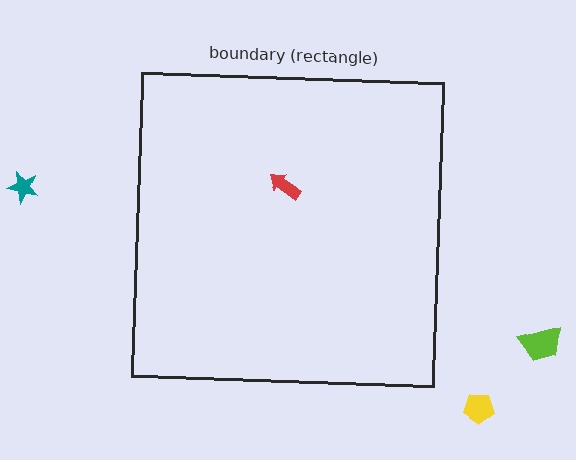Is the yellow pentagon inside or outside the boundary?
Outside.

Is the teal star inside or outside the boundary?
Outside.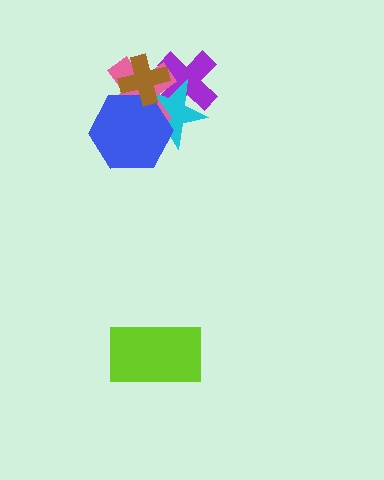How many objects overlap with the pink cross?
4 objects overlap with the pink cross.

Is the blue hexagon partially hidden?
Yes, it is partially covered by another shape.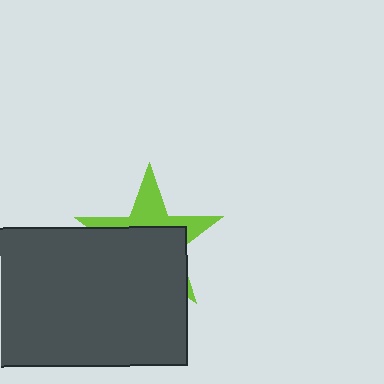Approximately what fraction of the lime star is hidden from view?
Roughly 63% of the lime star is hidden behind the dark gray rectangle.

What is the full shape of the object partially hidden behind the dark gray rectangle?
The partially hidden object is a lime star.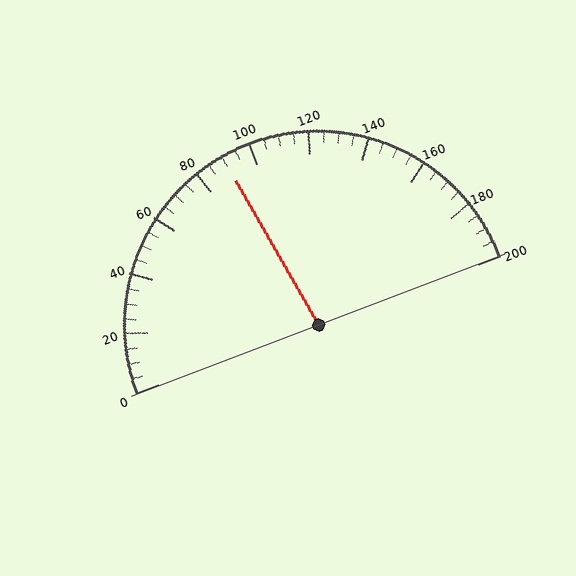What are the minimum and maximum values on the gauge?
The gauge ranges from 0 to 200.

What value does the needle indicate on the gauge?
The needle indicates approximately 90.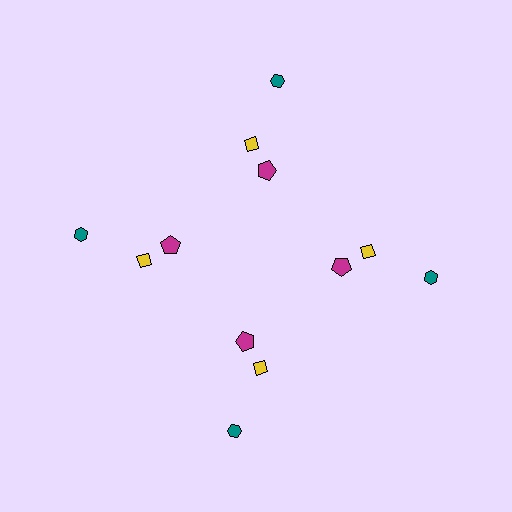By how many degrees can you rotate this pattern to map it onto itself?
The pattern maps onto itself every 90 degrees of rotation.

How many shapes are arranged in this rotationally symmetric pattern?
There are 12 shapes, arranged in 4 groups of 3.